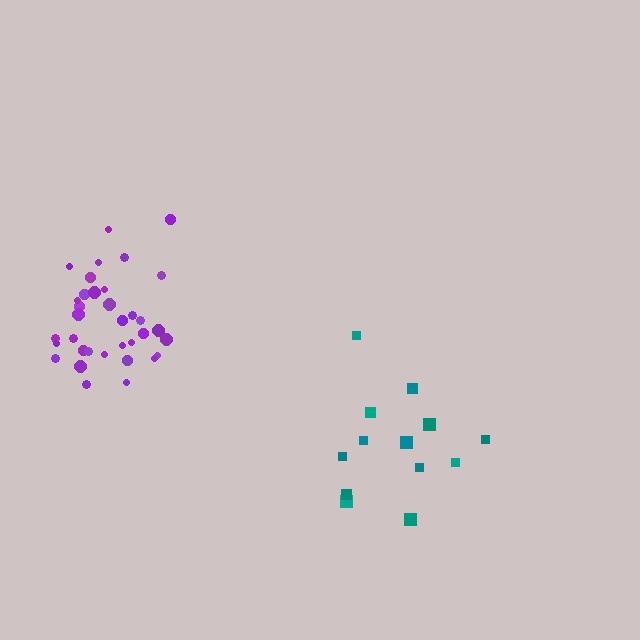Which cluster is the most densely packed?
Purple.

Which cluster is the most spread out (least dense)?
Teal.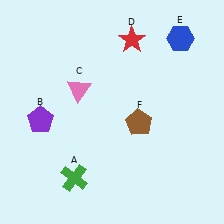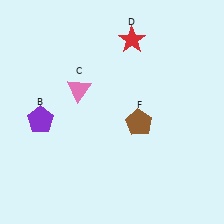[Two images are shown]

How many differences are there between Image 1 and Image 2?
There are 2 differences between the two images.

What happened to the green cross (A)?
The green cross (A) was removed in Image 2. It was in the bottom-left area of Image 1.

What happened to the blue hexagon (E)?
The blue hexagon (E) was removed in Image 2. It was in the top-right area of Image 1.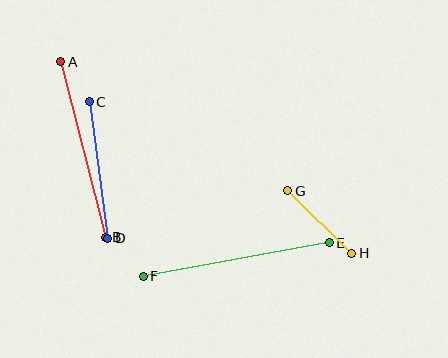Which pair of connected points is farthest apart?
Points E and F are farthest apart.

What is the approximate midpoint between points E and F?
The midpoint is at approximately (236, 259) pixels.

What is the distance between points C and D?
The distance is approximately 137 pixels.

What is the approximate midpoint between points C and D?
The midpoint is at approximately (99, 170) pixels.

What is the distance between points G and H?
The distance is approximately 89 pixels.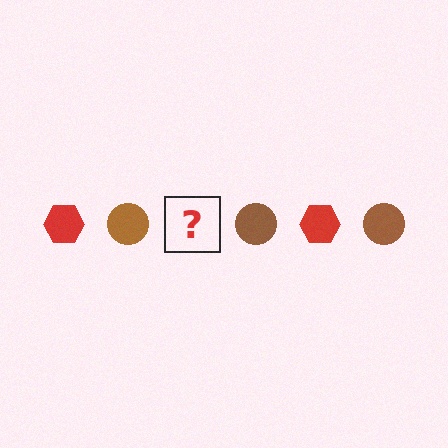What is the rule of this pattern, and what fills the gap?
The rule is that the pattern alternates between red hexagon and brown circle. The gap should be filled with a red hexagon.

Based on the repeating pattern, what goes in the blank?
The blank should be a red hexagon.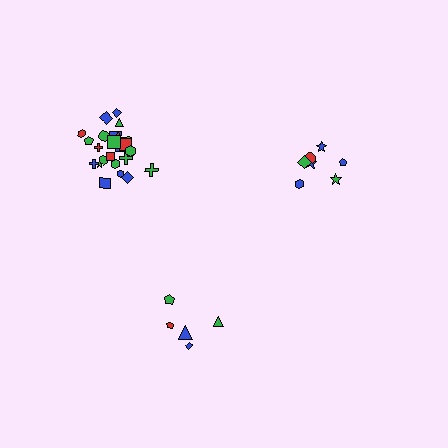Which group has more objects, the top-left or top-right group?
The top-left group.